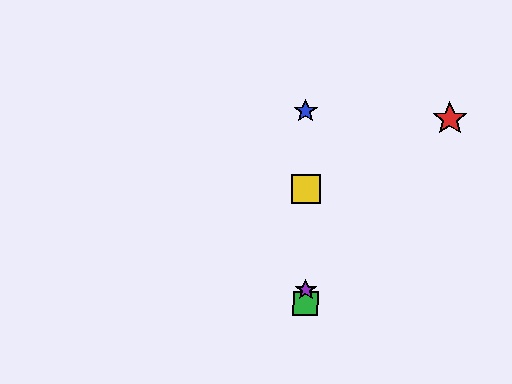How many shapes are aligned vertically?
4 shapes (the blue star, the green square, the yellow square, the purple star) are aligned vertically.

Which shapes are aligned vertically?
The blue star, the green square, the yellow square, the purple star are aligned vertically.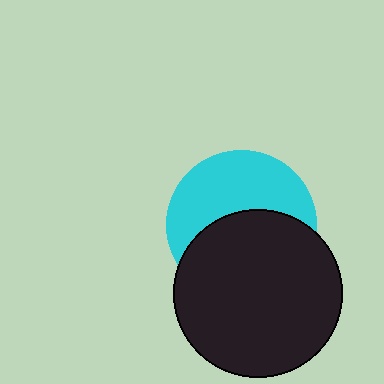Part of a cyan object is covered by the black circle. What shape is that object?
It is a circle.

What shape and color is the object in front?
The object in front is a black circle.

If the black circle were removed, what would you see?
You would see the complete cyan circle.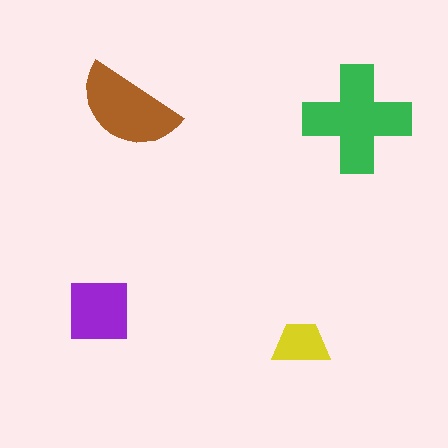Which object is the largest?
The green cross.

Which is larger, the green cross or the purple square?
The green cross.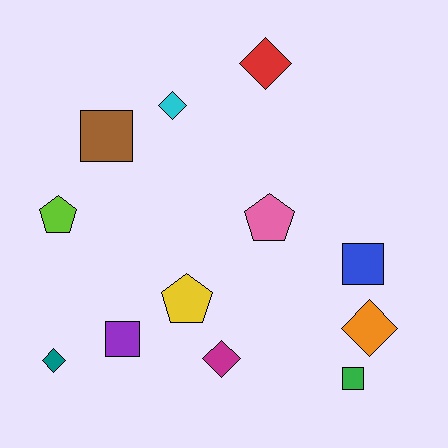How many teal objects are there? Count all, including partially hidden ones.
There is 1 teal object.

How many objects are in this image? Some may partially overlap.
There are 12 objects.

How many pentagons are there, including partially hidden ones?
There are 3 pentagons.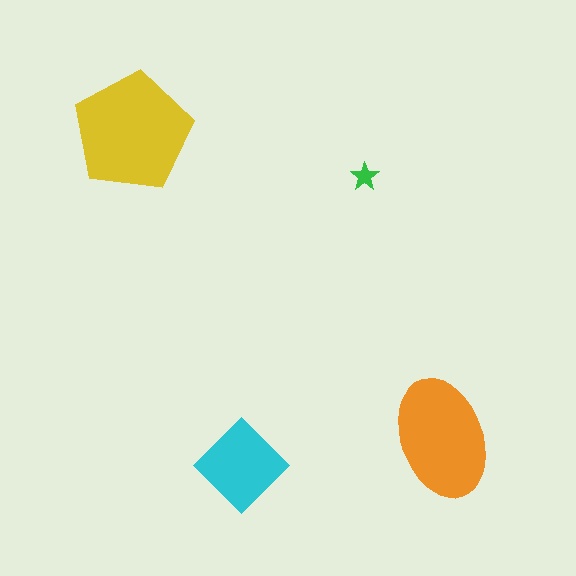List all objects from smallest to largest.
The green star, the cyan diamond, the orange ellipse, the yellow pentagon.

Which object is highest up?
The yellow pentagon is topmost.